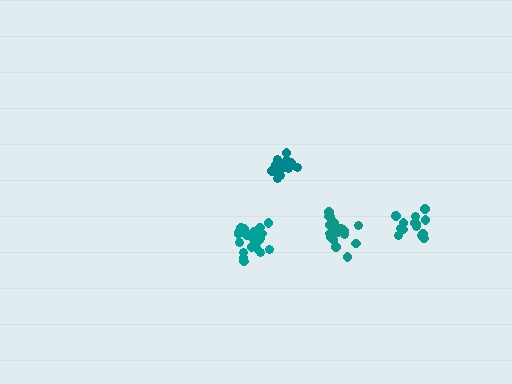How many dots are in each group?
Group 1: 21 dots, Group 2: 15 dots, Group 3: 21 dots, Group 4: 15 dots (72 total).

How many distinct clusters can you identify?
There are 4 distinct clusters.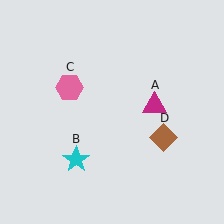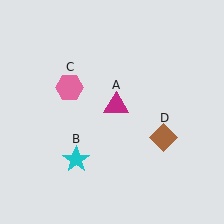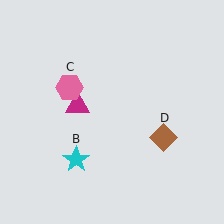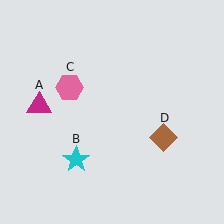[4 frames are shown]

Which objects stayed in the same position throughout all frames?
Cyan star (object B) and pink hexagon (object C) and brown diamond (object D) remained stationary.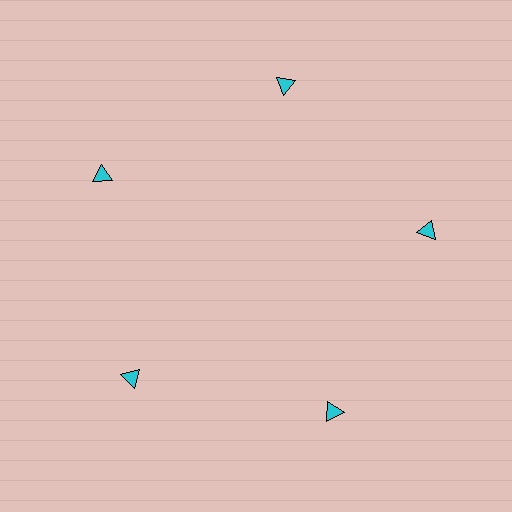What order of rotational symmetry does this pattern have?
This pattern has 5-fold rotational symmetry.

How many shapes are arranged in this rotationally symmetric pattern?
There are 5 shapes, arranged in 5 groups of 1.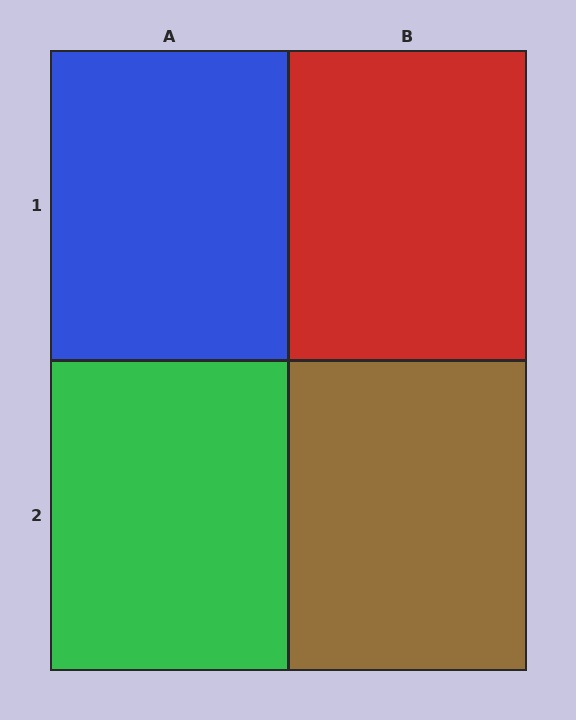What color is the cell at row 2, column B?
Brown.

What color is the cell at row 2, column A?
Green.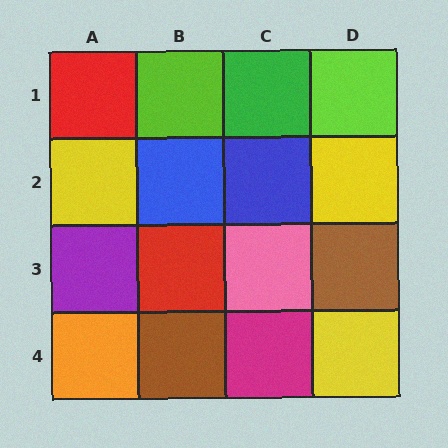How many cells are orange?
1 cell is orange.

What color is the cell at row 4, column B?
Brown.